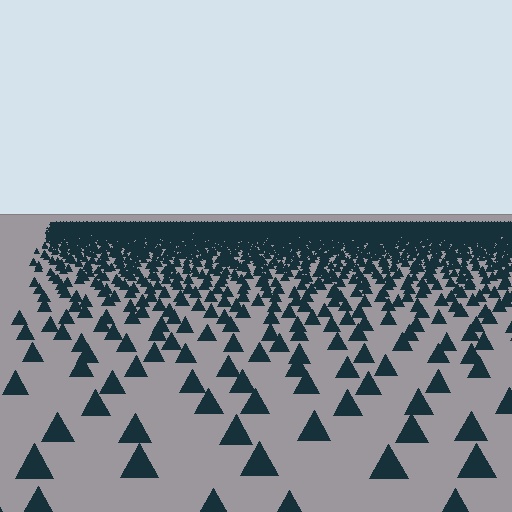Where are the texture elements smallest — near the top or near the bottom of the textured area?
Near the top.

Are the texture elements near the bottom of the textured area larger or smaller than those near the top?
Larger. Near the bottom, elements are closer to the viewer and appear at a bigger on-screen size.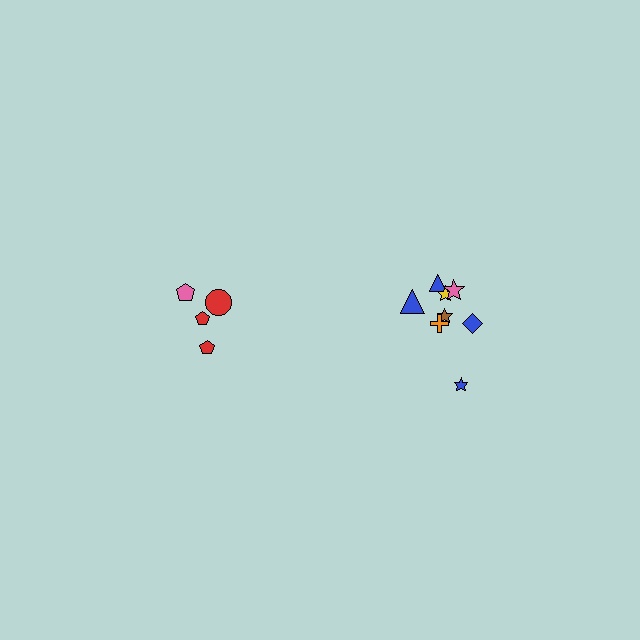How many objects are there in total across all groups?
There are 12 objects.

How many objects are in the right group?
There are 8 objects.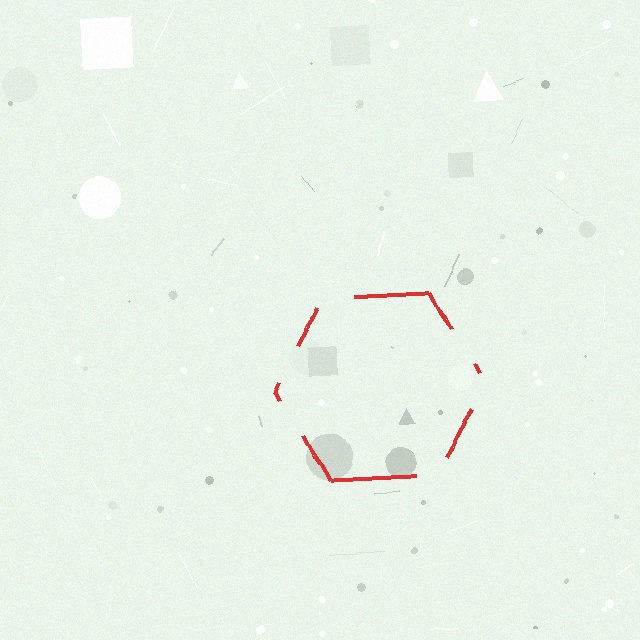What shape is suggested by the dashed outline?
The dashed outline suggests a hexagon.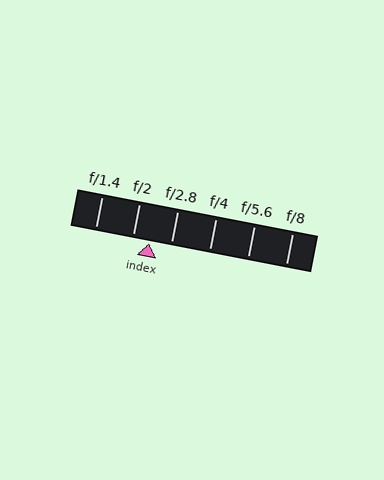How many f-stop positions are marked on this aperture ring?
There are 6 f-stop positions marked.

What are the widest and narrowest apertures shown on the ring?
The widest aperture shown is f/1.4 and the narrowest is f/8.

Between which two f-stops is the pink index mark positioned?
The index mark is between f/2 and f/2.8.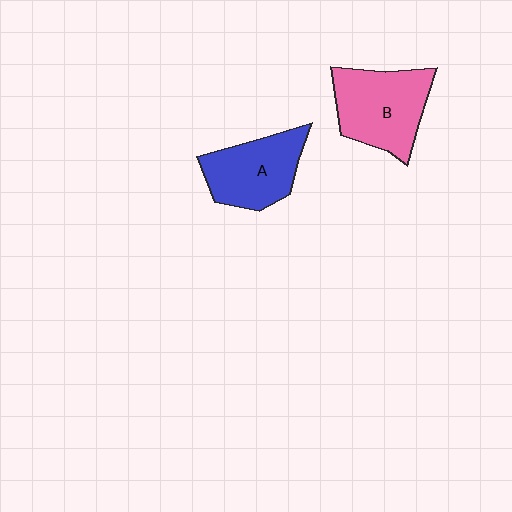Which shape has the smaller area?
Shape A (blue).